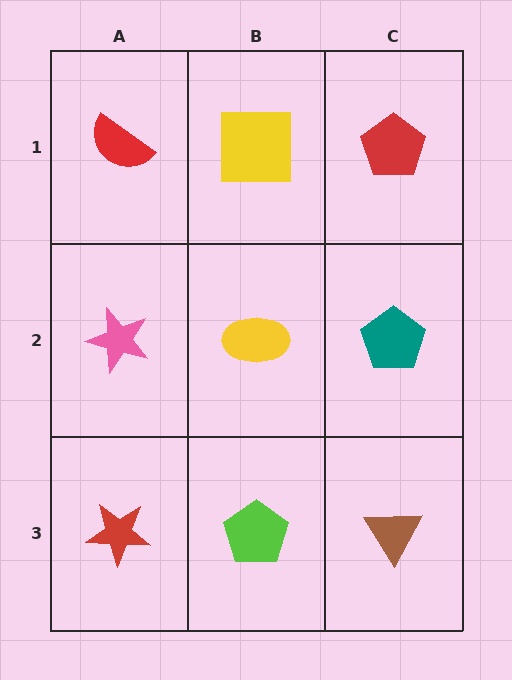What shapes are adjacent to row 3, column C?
A teal pentagon (row 2, column C), a lime pentagon (row 3, column B).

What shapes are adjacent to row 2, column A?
A red semicircle (row 1, column A), a red star (row 3, column A), a yellow ellipse (row 2, column B).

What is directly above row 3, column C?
A teal pentagon.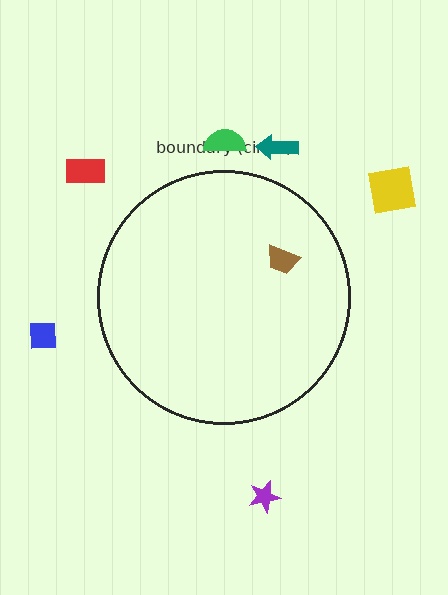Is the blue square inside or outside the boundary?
Outside.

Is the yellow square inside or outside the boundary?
Outside.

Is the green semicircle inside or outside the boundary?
Outside.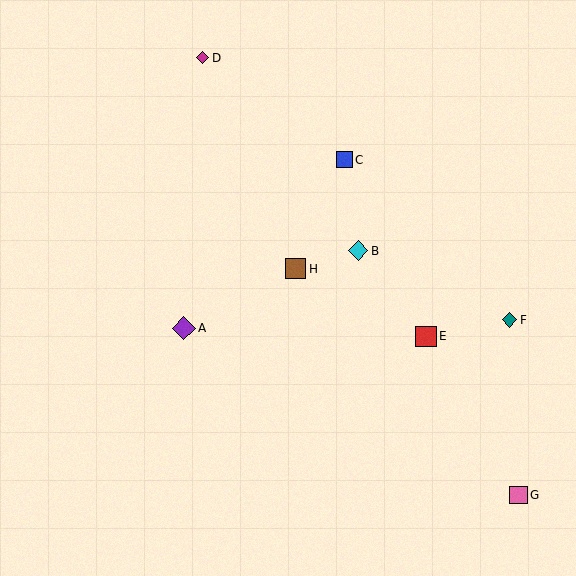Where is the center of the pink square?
The center of the pink square is at (518, 495).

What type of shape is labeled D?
Shape D is a magenta diamond.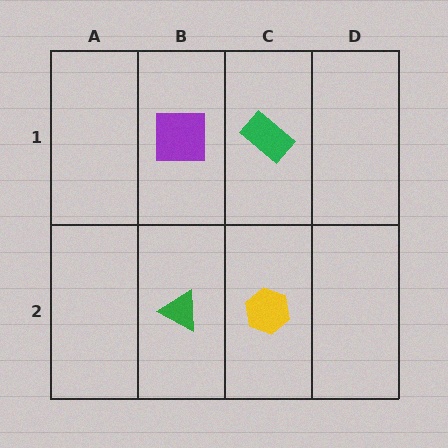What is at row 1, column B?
A purple square.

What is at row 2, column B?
A green triangle.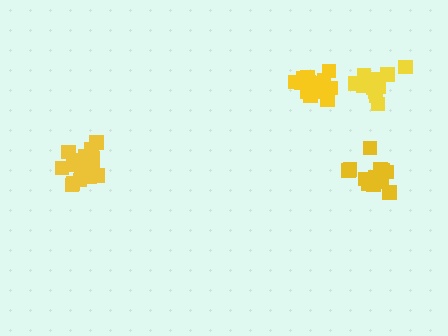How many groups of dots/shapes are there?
There are 4 groups.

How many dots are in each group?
Group 1: 17 dots, Group 2: 11 dots, Group 3: 12 dots, Group 4: 15 dots (55 total).